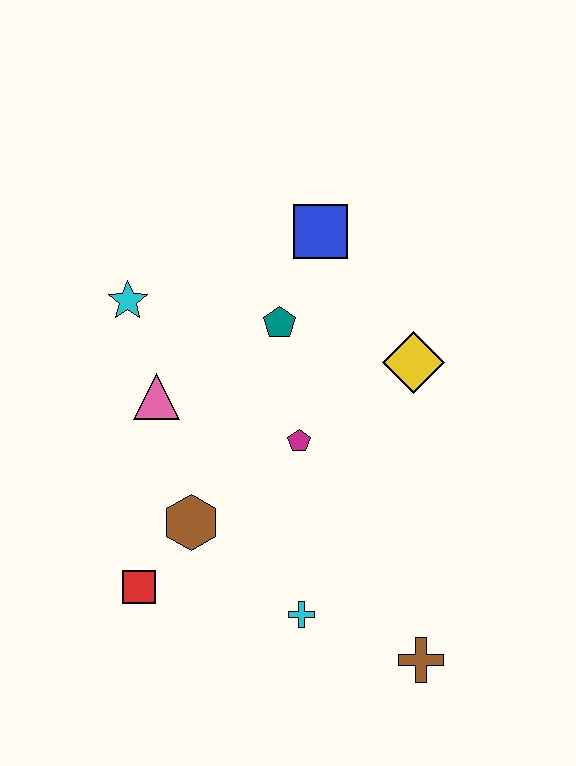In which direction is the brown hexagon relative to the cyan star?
The brown hexagon is below the cyan star.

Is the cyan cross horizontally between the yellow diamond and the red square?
Yes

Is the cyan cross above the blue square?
No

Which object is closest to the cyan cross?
The brown cross is closest to the cyan cross.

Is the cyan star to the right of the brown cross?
No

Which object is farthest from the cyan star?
The brown cross is farthest from the cyan star.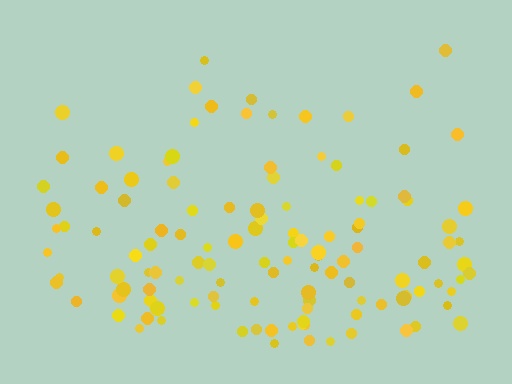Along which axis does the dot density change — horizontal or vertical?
Vertical.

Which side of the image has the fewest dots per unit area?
The top.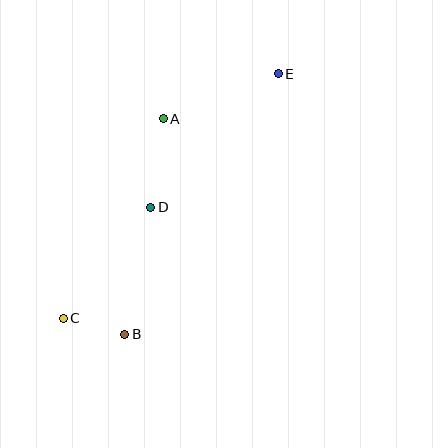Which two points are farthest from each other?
Points C and E are farthest from each other.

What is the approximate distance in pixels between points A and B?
The distance between A and B is approximately 219 pixels.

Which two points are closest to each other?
Points B and C are closest to each other.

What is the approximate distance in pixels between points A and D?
The distance between A and D is approximately 89 pixels.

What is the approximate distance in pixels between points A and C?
The distance between A and C is approximately 223 pixels.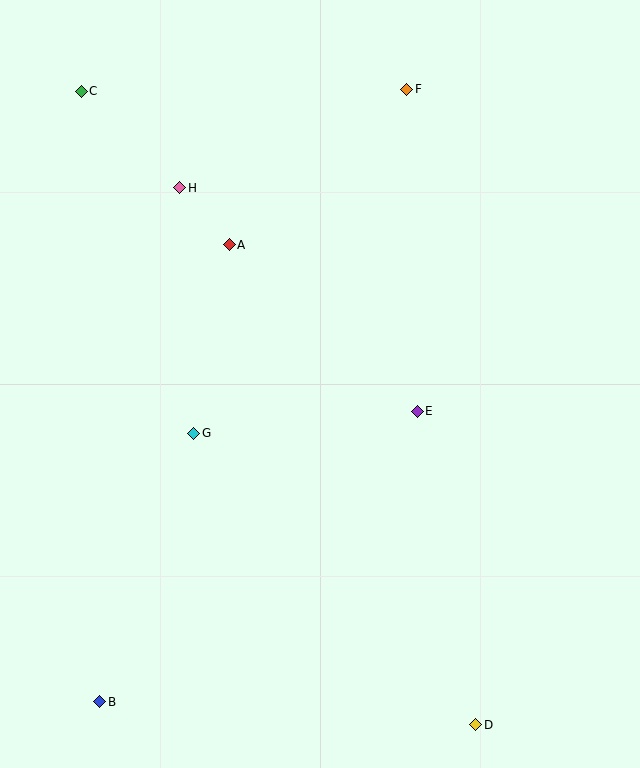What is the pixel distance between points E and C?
The distance between E and C is 464 pixels.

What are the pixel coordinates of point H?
Point H is at (180, 188).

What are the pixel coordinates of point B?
Point B is at (100, 702).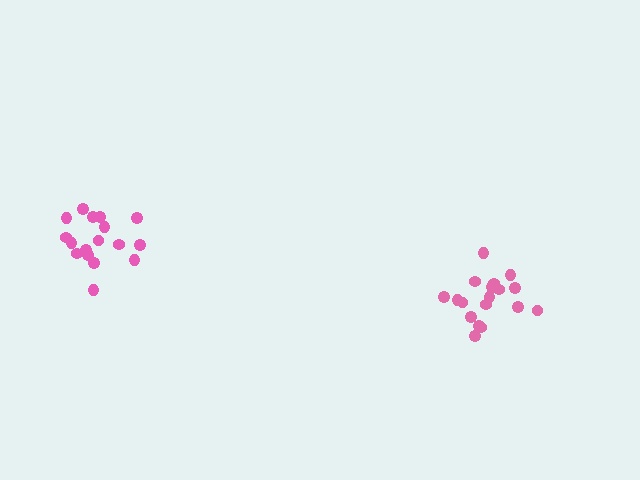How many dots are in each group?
Group 1: 17 dots, Group 2: 18 dots (35 total).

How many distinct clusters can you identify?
There are 2 distinct clusters.